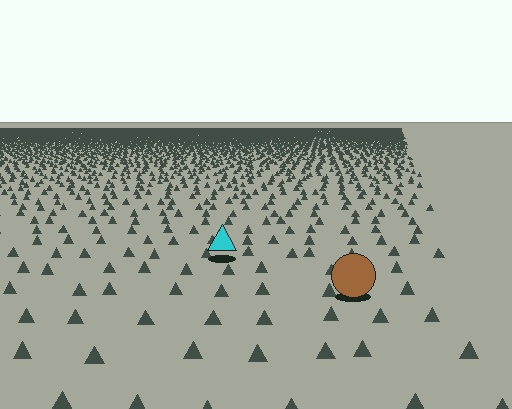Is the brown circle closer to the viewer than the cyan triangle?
Yes. The brown circle is closer — you can tell from the texture gradient: the ground texture is coarser near it.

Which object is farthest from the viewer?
The cyan triangle is farthest from the viewer. It appears smaller and the ground texture around it is denser.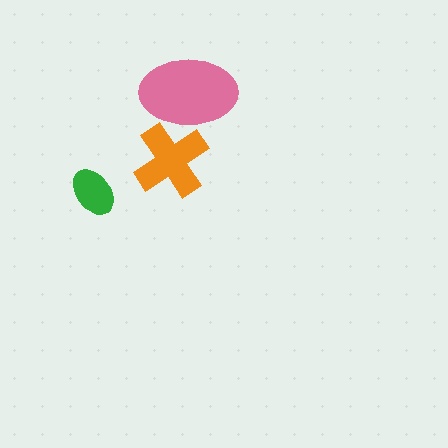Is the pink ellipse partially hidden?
Yes, it is partially covered by another shape.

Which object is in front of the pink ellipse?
The orange cross is in front of the pink ellipse.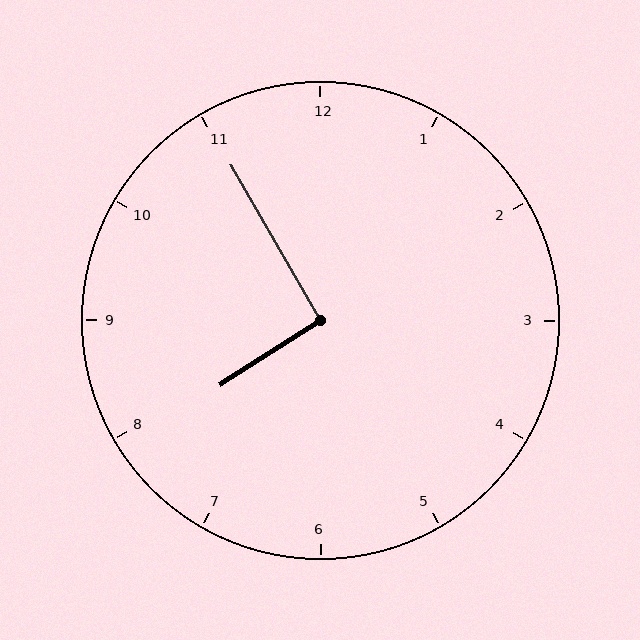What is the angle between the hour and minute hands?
Approximately 92 degrees.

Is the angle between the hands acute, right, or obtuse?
It is right.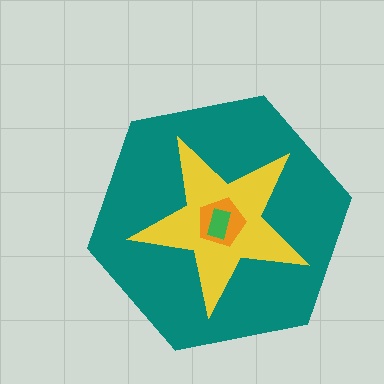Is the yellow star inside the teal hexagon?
Yes.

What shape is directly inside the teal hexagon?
The yellow star.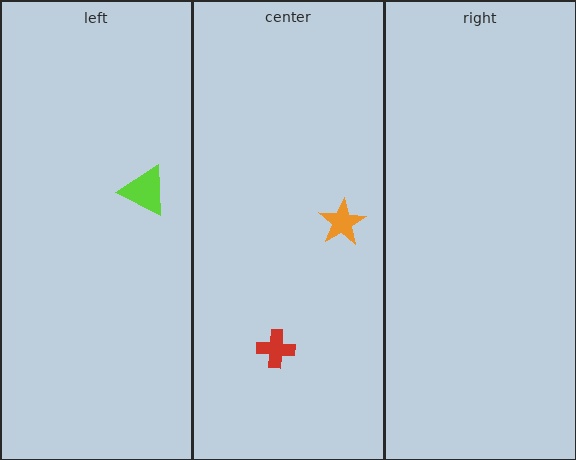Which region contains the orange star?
The center region.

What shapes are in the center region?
The red cross, the orange star.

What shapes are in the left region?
The lime triangle.